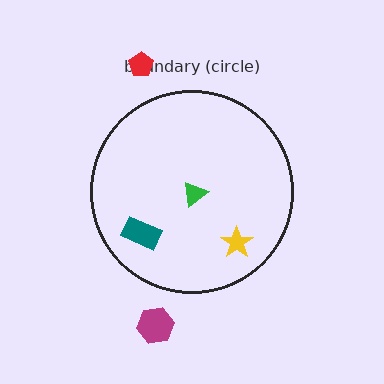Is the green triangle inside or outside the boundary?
Inside.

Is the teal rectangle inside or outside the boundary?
Inside.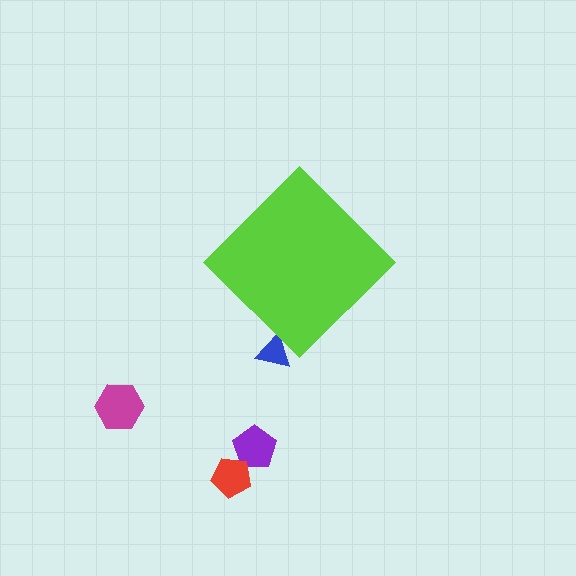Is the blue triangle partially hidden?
Yes, the blue triangle is partially hidden behind the lime diamond.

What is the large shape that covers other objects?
A lime diamond.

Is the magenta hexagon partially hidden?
No, the magenta hexagon is fully visible.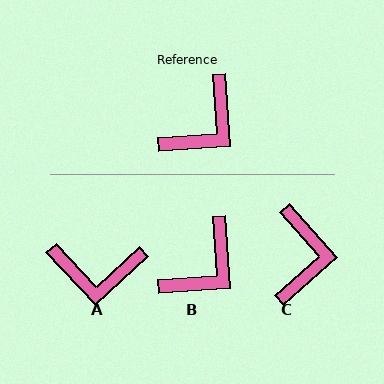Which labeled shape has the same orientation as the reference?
B.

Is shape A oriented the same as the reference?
No, it is off by about 51 degrees.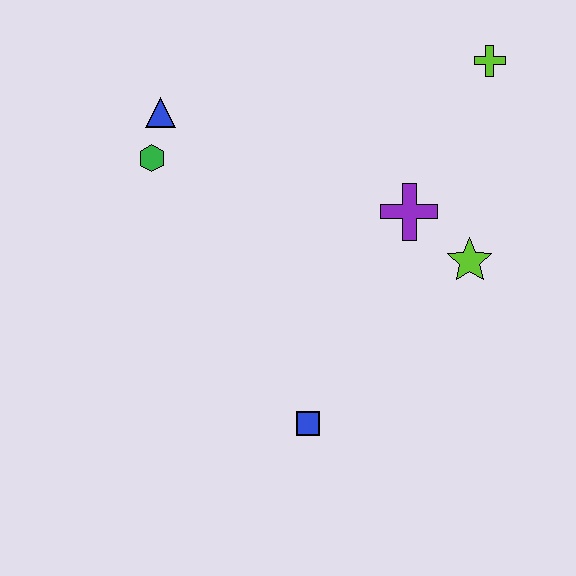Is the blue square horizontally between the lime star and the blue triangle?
Yes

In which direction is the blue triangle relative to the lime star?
The blue triangle is to the left of the lime star.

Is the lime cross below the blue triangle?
No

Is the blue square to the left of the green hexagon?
No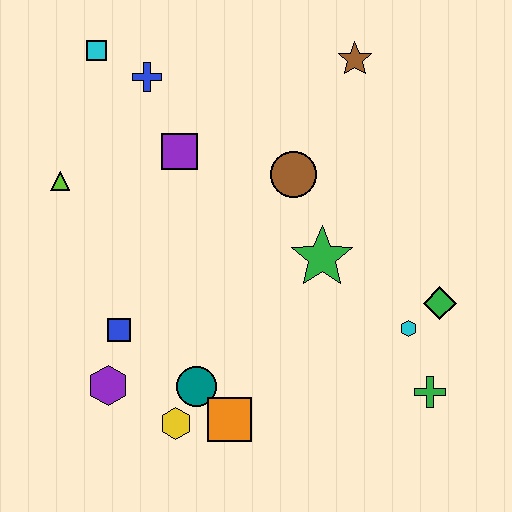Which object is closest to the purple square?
The blue cross is closest to the purple square.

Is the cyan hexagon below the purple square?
Yes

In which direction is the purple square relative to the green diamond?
The purple square is to the left of the green diamond.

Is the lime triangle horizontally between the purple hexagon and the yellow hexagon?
No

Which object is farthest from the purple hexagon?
The brown star is farthest from the purple hexagon.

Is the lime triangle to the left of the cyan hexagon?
Yes